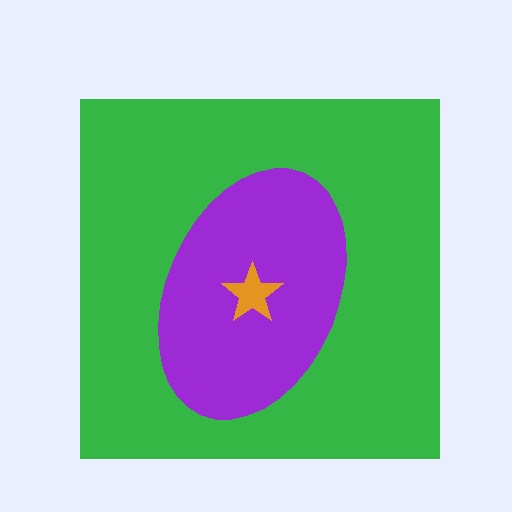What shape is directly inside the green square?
The purple ellipse.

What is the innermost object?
The orange star.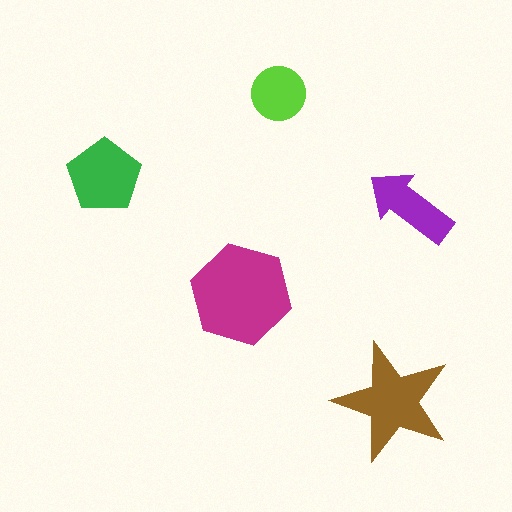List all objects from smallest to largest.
The lime circle, the purple arrow, the green pentagon, the brown star, the magenta hexagon.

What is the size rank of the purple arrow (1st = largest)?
4th.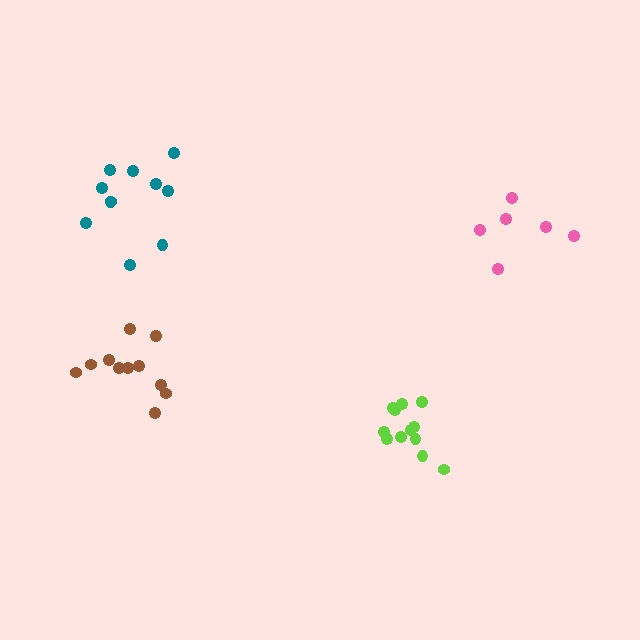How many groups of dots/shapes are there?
There are 4 groups.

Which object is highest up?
The teal cluster is topmost.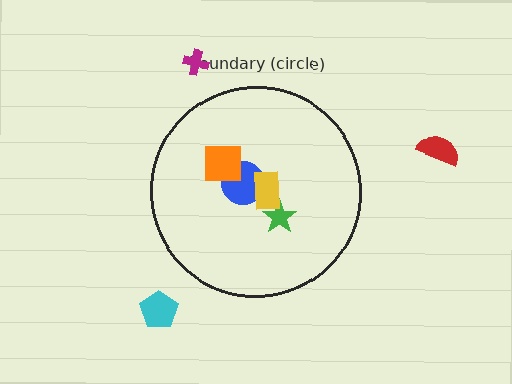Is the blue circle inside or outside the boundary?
Inside.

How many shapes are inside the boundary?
4 inside, 3 outside.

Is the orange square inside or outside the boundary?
Inside.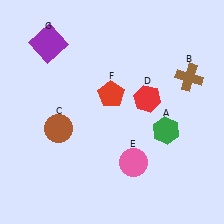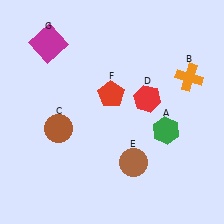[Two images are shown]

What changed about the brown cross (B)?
In Image 1, B is brown. In Image 2, it changed to orange.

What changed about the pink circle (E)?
In Image 1, E is pink. In Image 2, it changed to brown.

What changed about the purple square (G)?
In Image 1, G is purple. In Image 2, it changed to magenta.